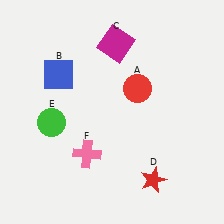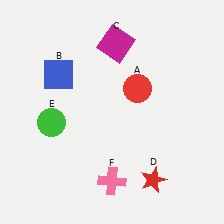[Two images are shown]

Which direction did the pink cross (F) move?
The pink cross (F) moved down.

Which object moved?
The pink cross (F) moved down.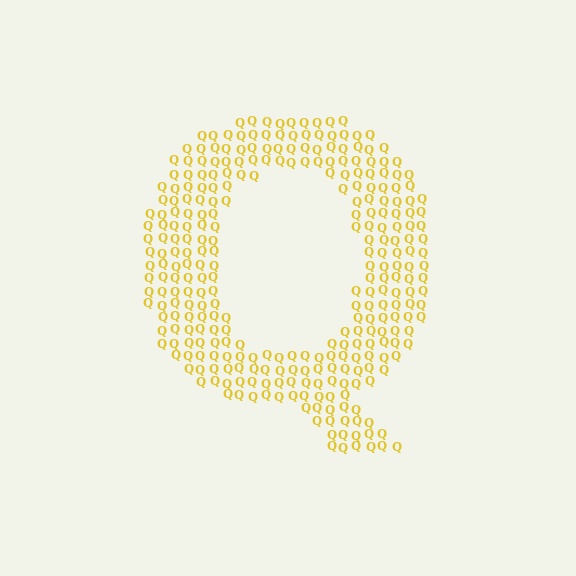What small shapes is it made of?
It is made of small letter Q's.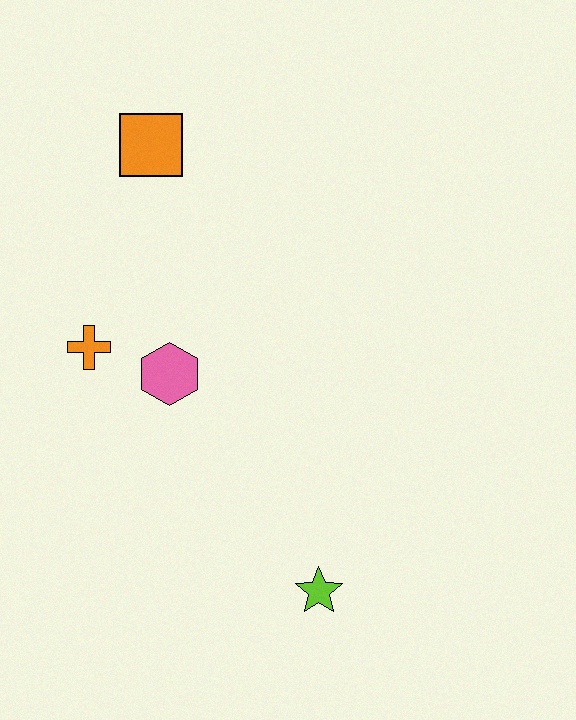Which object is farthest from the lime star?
The orange square is farthest from the lime star.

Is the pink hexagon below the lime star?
No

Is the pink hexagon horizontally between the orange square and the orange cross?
No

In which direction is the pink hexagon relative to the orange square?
The pink hexagon is below the orange square.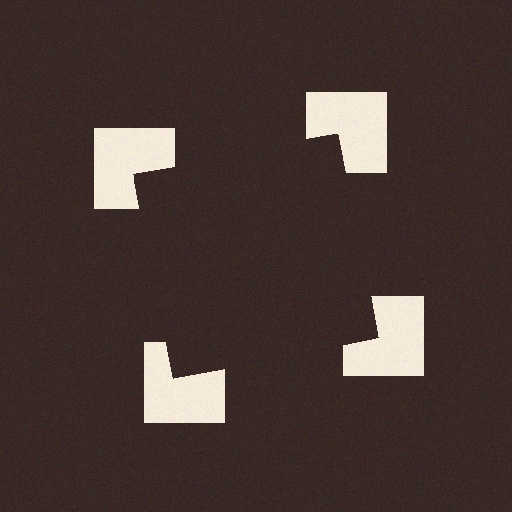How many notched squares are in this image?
There are 4 — one at each vertex of the illusory square.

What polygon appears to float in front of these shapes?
An illusory square — its edges are inferred from the aligned wedge cuts in the notched squares, not physically drawn.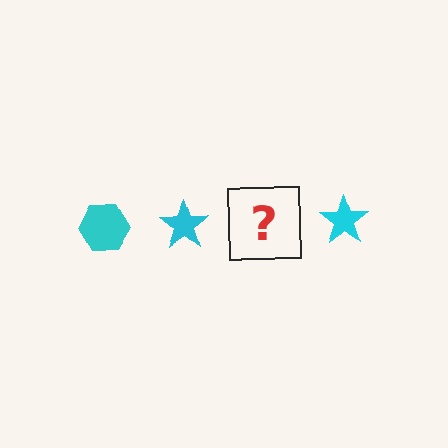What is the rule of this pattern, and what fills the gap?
The rule is that the pattern cycles through hexagon, star shapes in cyan. The gap should be filled with a cyan hexagon.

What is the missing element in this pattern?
The missing element is a cyan hexagon.